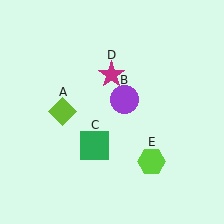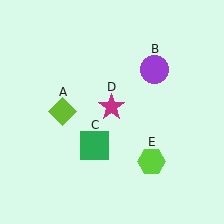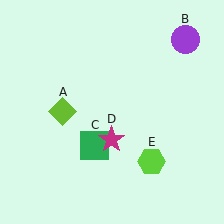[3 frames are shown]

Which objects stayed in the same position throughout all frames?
Lime diamond (object A) and green square (object C) and lime hexagon (object E) remained stationary.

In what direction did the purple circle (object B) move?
The purple circle (object B) moved up and to the right.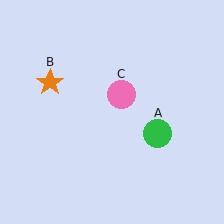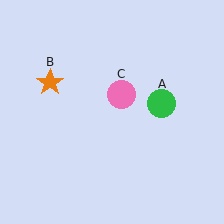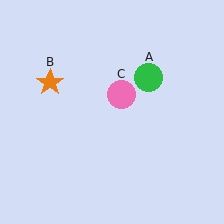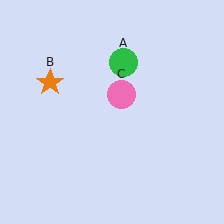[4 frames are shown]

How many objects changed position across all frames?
1 object changed position: green circle (object A).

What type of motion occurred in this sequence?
The green circle (object A) rotated counterclockwise around the center of the scene.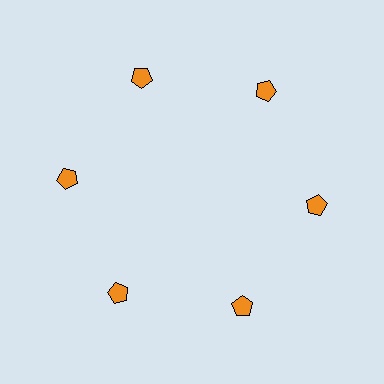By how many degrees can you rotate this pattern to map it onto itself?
The pattern maps onto itself every 60 degrees of rotation.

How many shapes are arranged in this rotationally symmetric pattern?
There are 6 shapes, arranged in 6 groups of 1.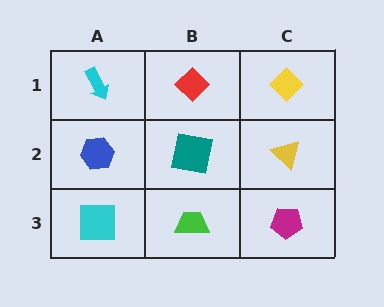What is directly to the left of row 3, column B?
A cyan square.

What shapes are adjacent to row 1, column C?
A yellow triangle (row 2, column C), a red diamond (row 1, column B).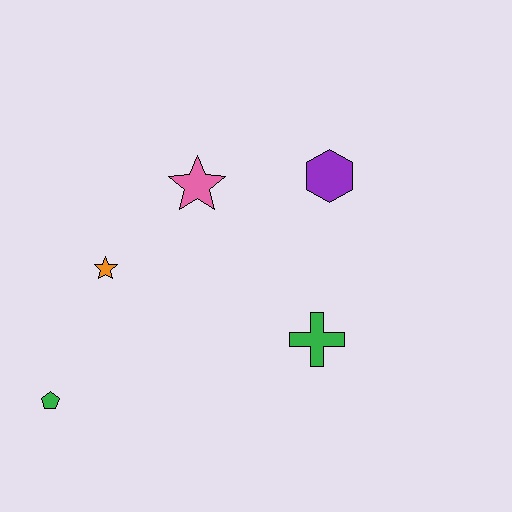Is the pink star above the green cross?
Yes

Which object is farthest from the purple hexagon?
The green pentagon is farthest from the purple hexagon.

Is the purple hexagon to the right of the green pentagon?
Yes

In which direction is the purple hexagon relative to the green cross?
The purple hexagon is above the green cross.